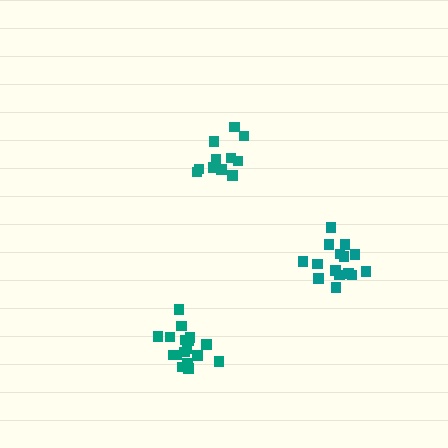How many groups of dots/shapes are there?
There are 3 groups.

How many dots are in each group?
Group 1: 11 dots, Group 2: 15 dots, Group 3: 17 dots (43 total).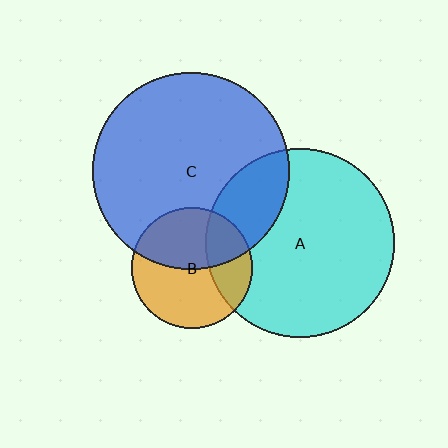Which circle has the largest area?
Circle C (blue).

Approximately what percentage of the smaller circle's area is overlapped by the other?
Approximately 30%.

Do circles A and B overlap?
Yes.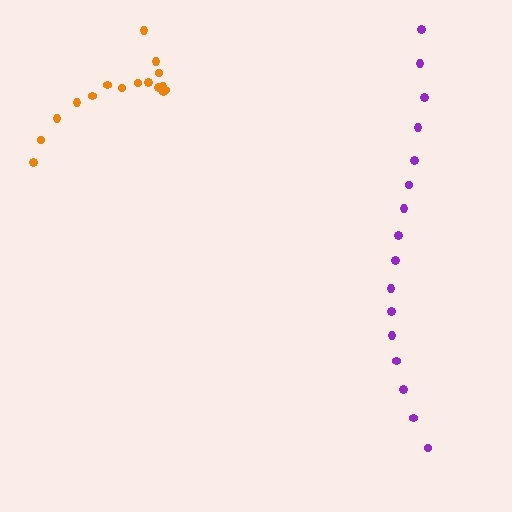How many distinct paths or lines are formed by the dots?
There are 2 distinct paths.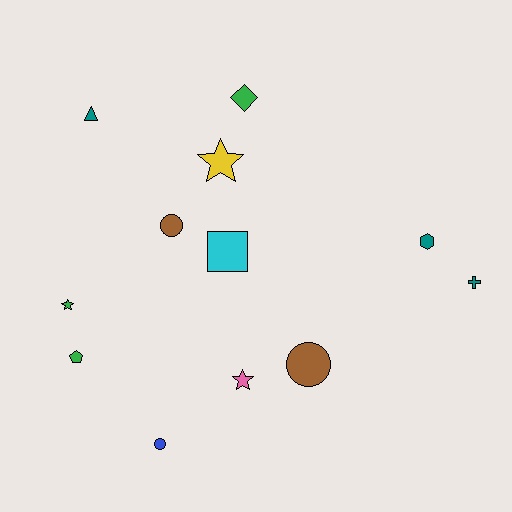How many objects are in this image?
There are 12 objects.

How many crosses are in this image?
There is 1 cross.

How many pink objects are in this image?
There is 1 pink object.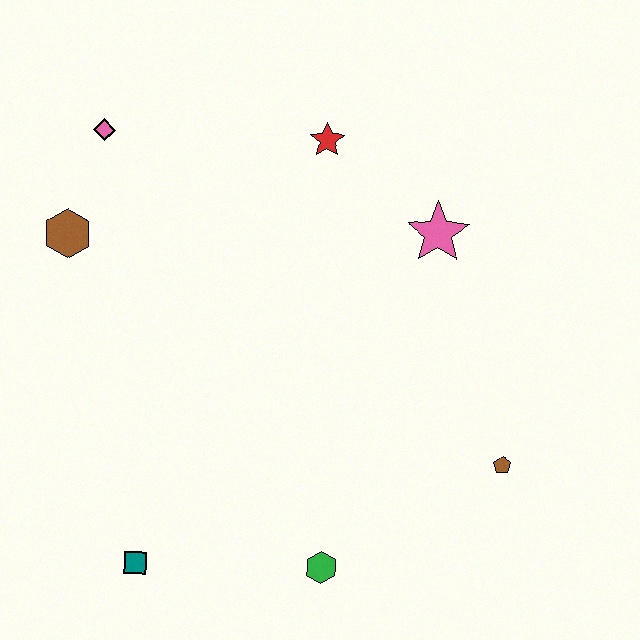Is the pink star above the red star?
No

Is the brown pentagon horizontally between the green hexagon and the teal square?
No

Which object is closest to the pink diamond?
The brown hexagon is closest to the pink diamond.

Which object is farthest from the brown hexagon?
The brown pentagon is farthest from the brown hexagon.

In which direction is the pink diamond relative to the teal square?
The pink diamond is above the teal square.